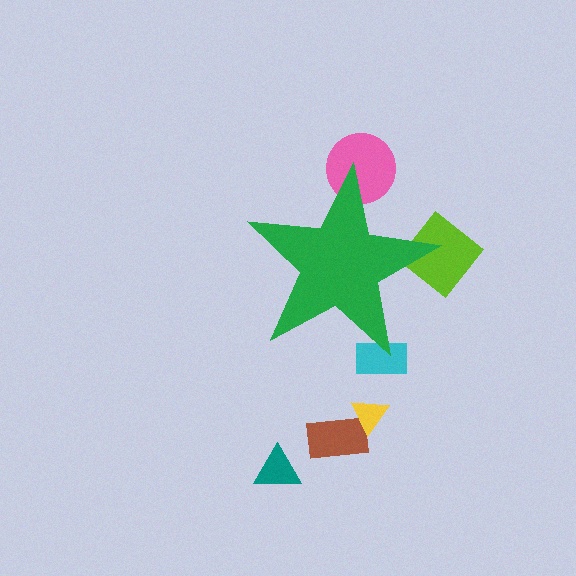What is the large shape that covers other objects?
A green star.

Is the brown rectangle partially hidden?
No, the brown rectangle is fully visible.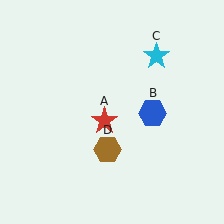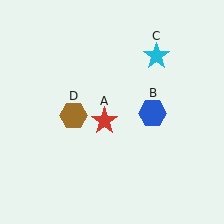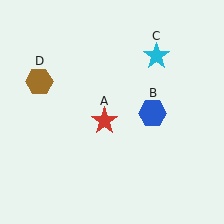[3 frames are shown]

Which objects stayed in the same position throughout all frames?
Red star (object A) and blue hexagon (object B) and cyan star (object C) remained stationary.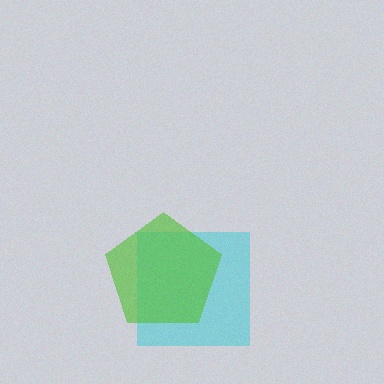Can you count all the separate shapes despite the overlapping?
Yes, there are 2 separate shapes.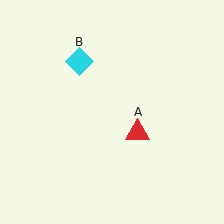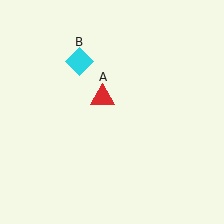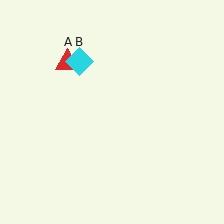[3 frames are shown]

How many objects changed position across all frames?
1 object changed position: red triangle (object A).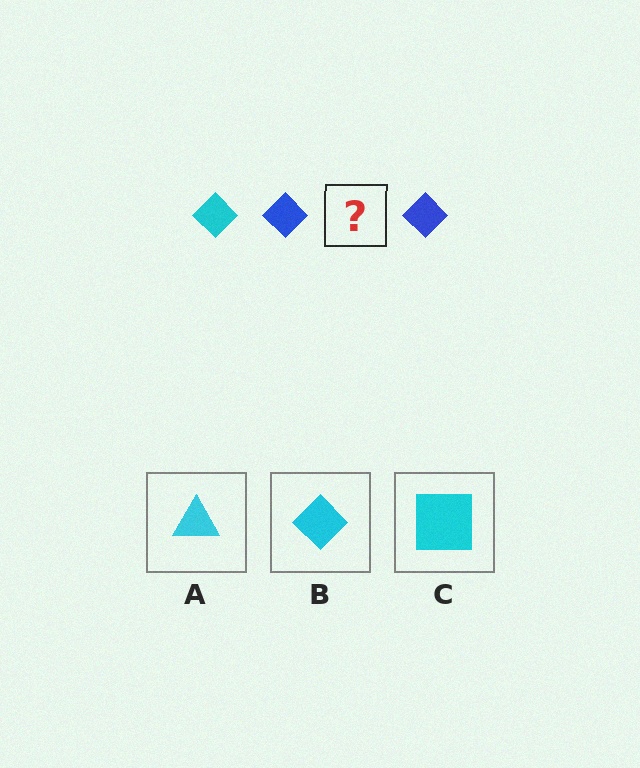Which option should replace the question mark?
Option B.